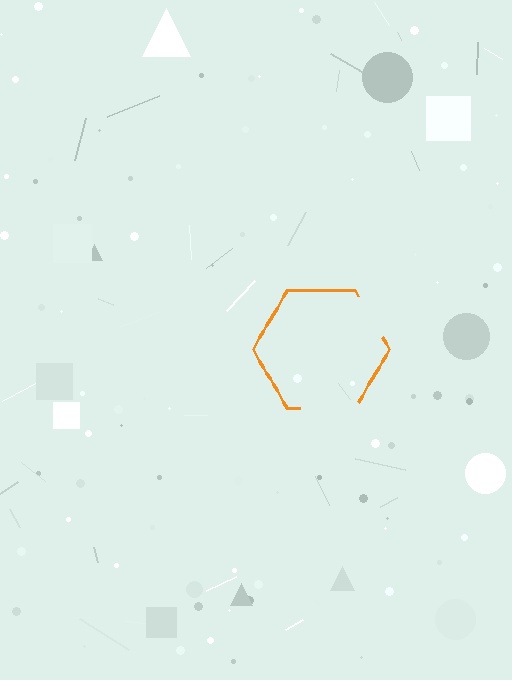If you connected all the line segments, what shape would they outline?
They would outline a hexagon.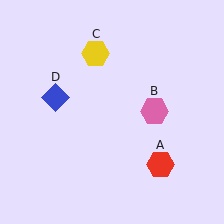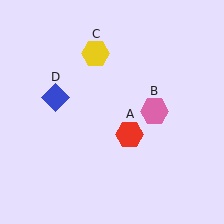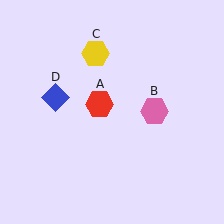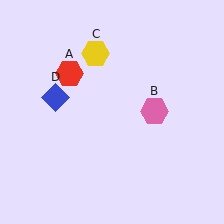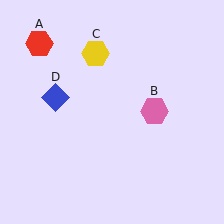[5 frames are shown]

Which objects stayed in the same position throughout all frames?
Pink hexagon (object B) and yellow hexagon (object C) and blue diamond (object D) remained stationary.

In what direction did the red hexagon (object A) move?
The red hexagon (object A) moved up and to the left.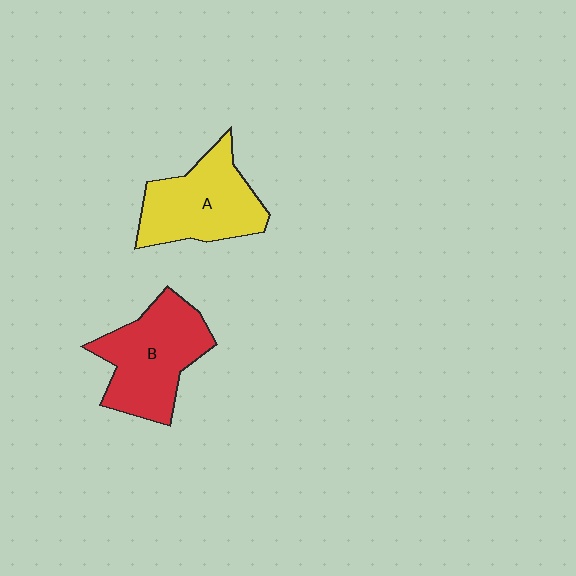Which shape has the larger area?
Shape B (red).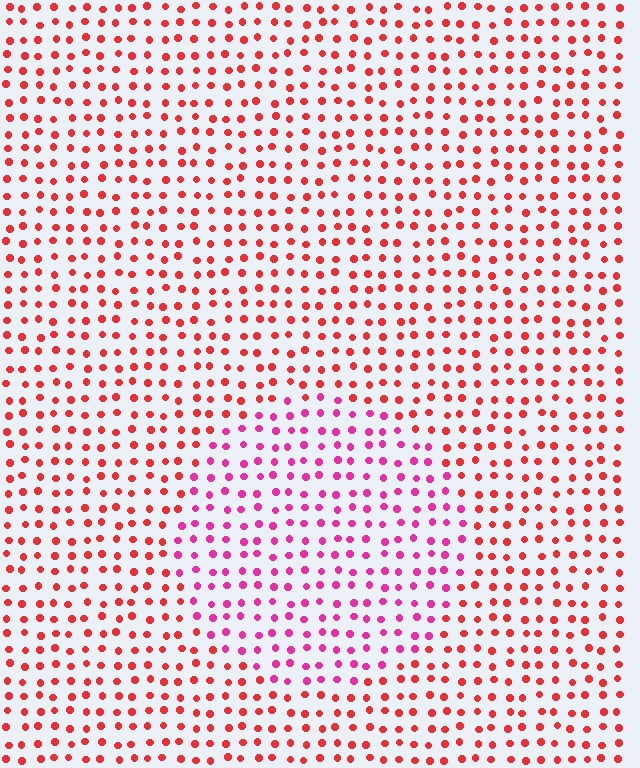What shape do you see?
I see a circle.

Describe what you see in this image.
The image is filled with small red elements in a uniform arrangement. A circle-shaped region is visible where the elements are tinted to a slightly different hue, forming a subtle color boundary.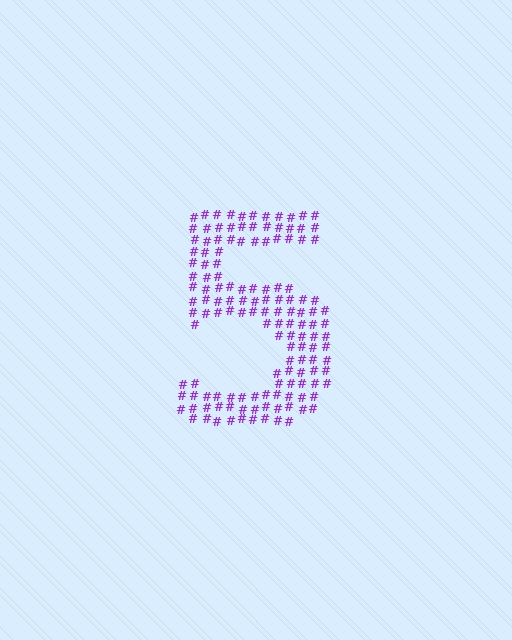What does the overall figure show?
The overall figure shows the digit 5.